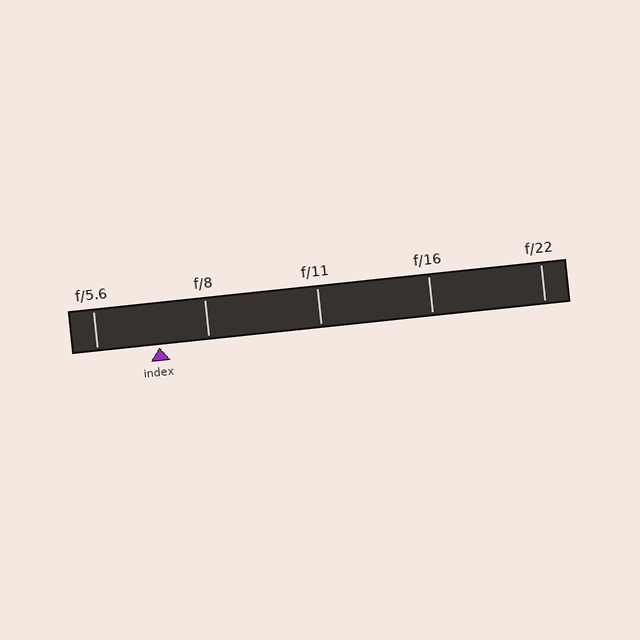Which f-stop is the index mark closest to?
The index mark is closest to f/8.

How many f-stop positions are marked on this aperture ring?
There are 5 f-stop positions marked.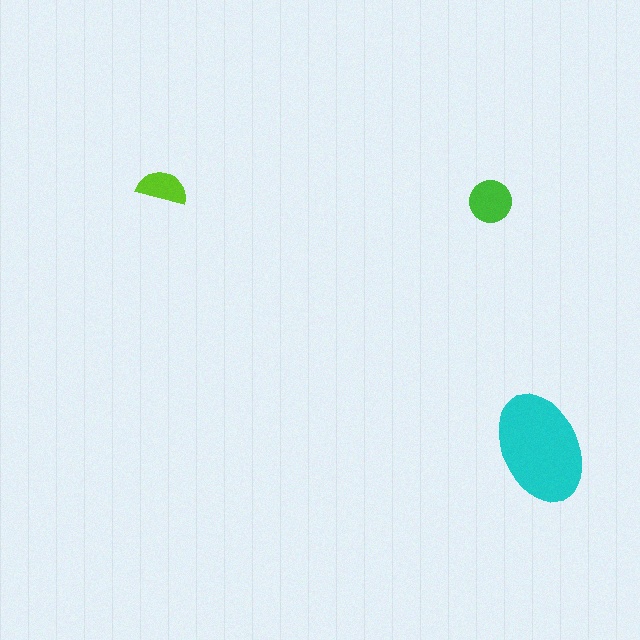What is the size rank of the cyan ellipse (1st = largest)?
1st.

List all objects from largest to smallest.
The cyan ellipse, the green circle, the lime semicircle.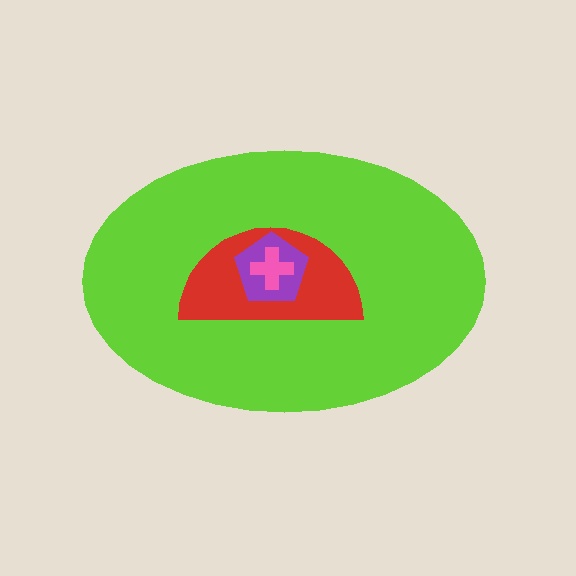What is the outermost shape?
The lime ellipse.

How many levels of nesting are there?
4.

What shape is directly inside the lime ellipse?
The red semicircle.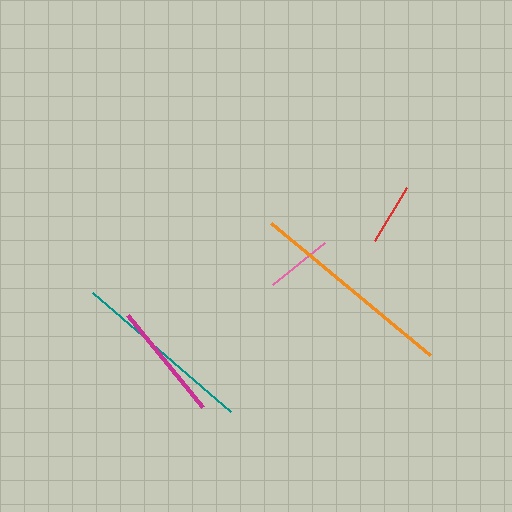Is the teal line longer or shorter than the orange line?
The orange line is longer than the teal line.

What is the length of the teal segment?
The teal segment is approximately 182 pixels long.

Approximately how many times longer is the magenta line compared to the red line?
The magenta line is approximately 1.9 times the length of the red line.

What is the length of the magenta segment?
The magenta segment is approximately 118 pixels long.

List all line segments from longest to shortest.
From longest to shortest: orange, teal, magenta, pink, red.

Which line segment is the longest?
The orange line is the longest at approximately 206 pixels.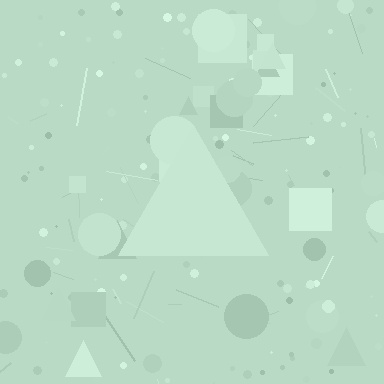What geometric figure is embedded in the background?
A triangle is embedded in the background.